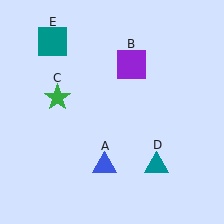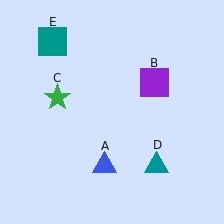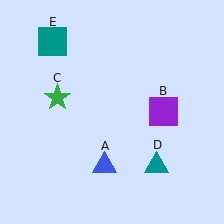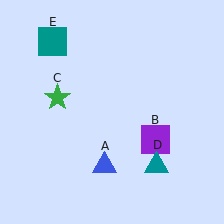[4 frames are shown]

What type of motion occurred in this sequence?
The purple square (object B) rotated clockwise around the center of the scene.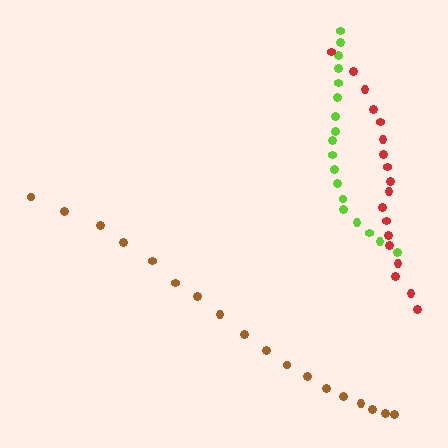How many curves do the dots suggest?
There are 3 distinct paths.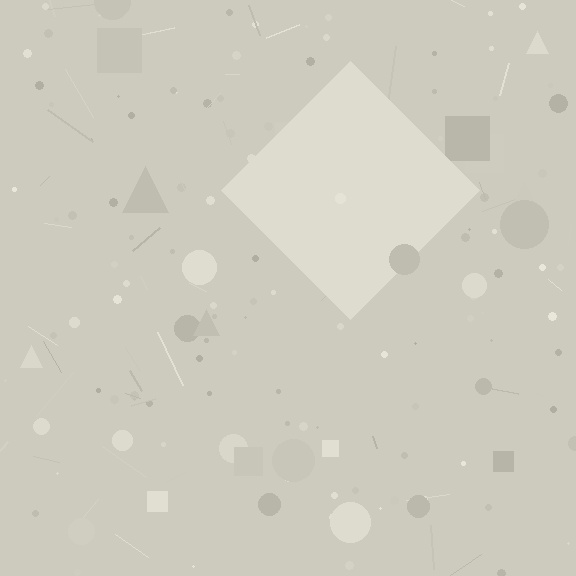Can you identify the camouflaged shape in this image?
The camouflaged shape is a diamond.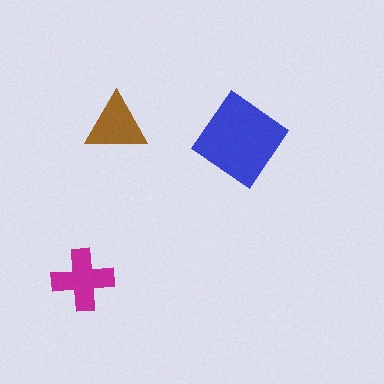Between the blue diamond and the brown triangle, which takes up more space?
The blue diamond.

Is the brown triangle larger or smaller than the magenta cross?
Smaller.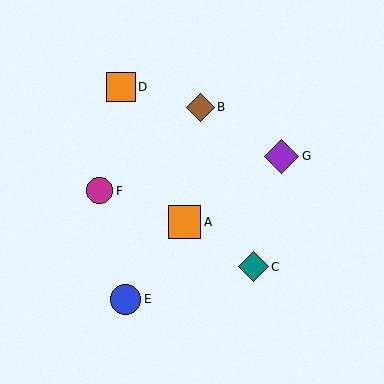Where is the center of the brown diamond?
The center of the brown diamond is at (200, 107).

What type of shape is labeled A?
Shape A is an orange square.